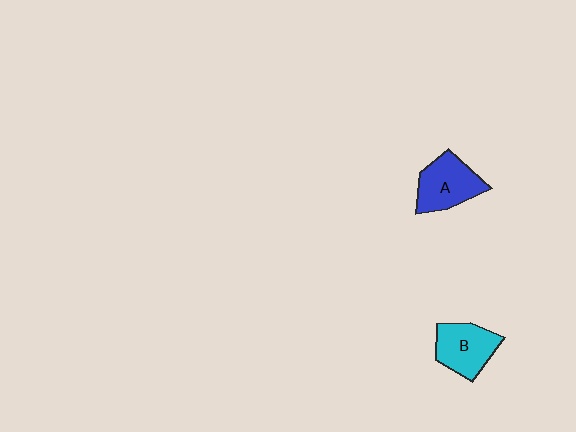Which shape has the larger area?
Shape A (blue).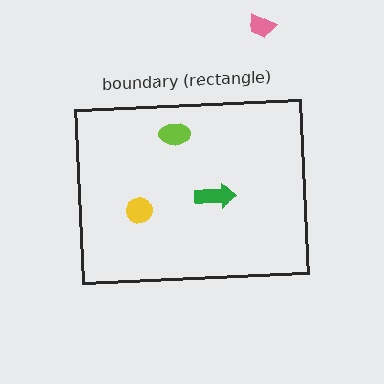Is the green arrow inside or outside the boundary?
Inside.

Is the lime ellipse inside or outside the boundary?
Inside.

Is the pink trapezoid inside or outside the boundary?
Outside.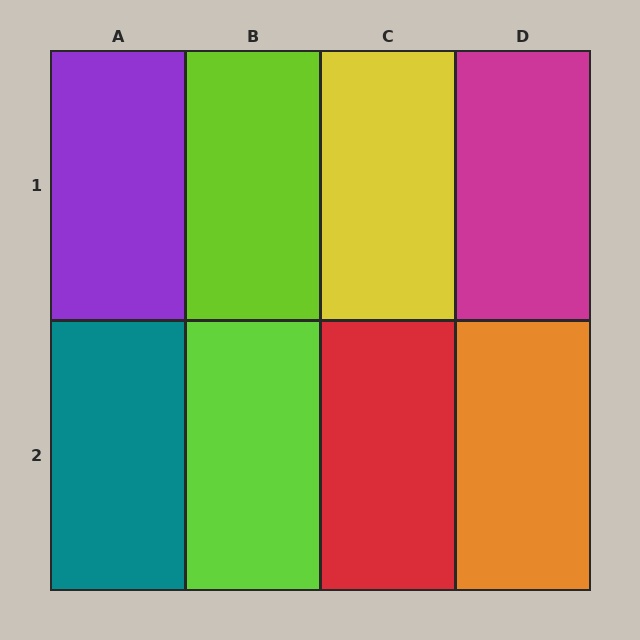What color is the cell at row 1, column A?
Purple.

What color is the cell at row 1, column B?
Lime.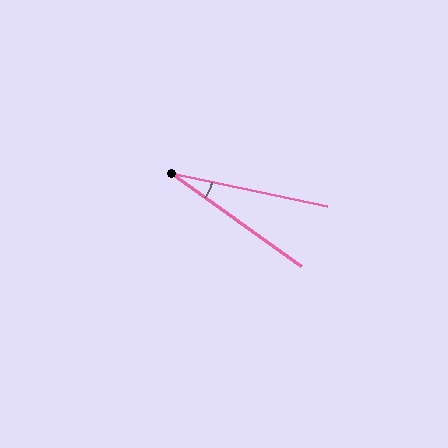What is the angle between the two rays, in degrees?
Approximately 24 degrees.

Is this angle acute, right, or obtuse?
It is acute.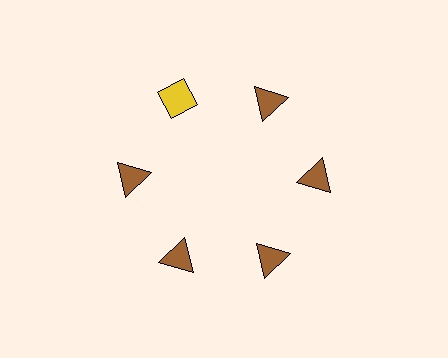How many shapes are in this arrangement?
There are 6 shapes arranged in a ring pattern.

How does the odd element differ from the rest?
It differs in both color (yellow instead of brown) and shape (diamond instead of triangle).